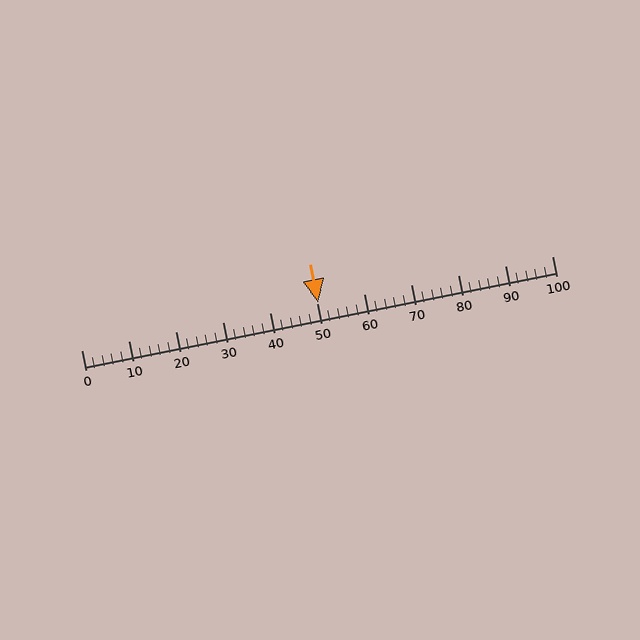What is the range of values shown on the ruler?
The ruler shows values from 0 to 100.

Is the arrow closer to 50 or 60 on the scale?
The arrow is closer to 50.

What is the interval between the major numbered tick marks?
The major tick marks are spaced 10 units apart.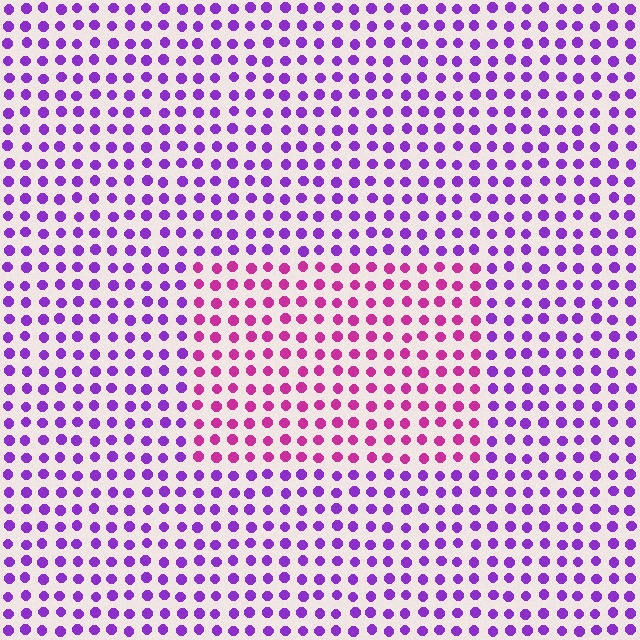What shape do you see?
I see a rectangle.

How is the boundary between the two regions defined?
The boundary is defined purely by a slight shift in hue (about 42 degrees). Spacing, size, and orientation are identical on both sides.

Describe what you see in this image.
The image is filled with small purple elements in a uniform arrangement. A rectangle-shaped region is visible where the elements are tinted to a slightly different hue, forming a subtle color boundary.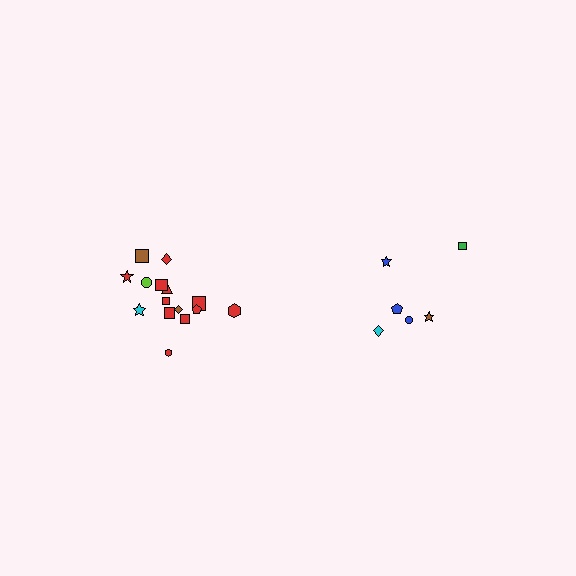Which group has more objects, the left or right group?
The left group.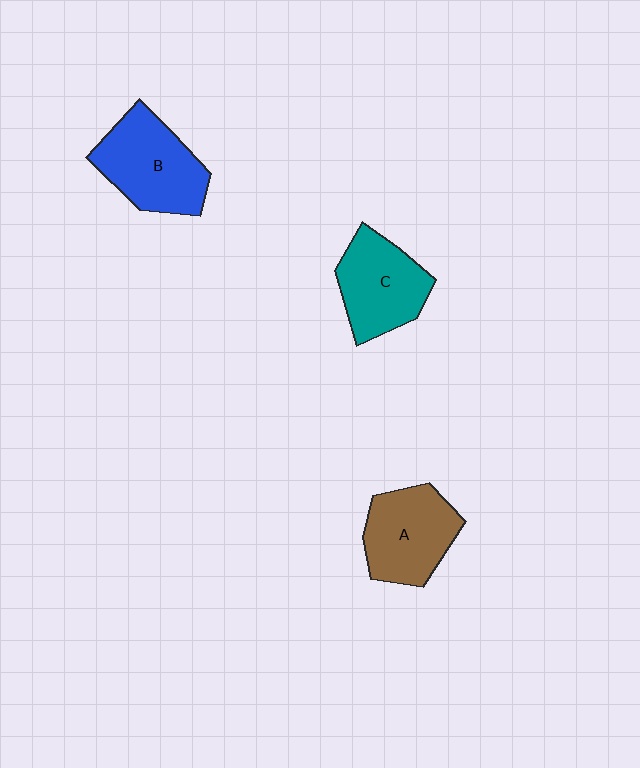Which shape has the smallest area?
Shape C (teal).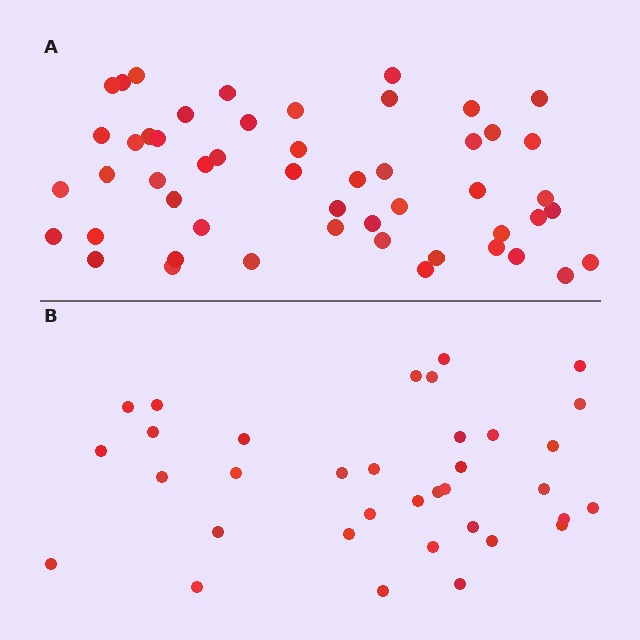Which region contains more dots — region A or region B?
Region A (the top region) has more dots.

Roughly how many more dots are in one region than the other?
Region A has approximately 15 more dots than region B.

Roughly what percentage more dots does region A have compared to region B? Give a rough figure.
About 45% more.